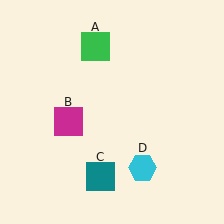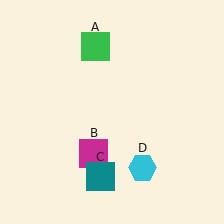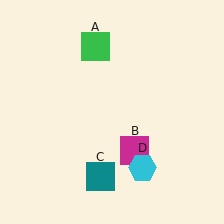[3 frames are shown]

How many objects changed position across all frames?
1 object changed position: magenta square (object B).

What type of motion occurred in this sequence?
The magenta square (object B) rotated counterclockwise around the center of the scene.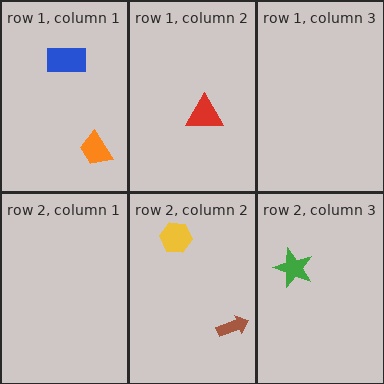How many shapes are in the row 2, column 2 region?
2.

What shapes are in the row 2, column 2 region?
The yellow hexagon, the brown arrow.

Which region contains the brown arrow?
The row 2, column 2 region.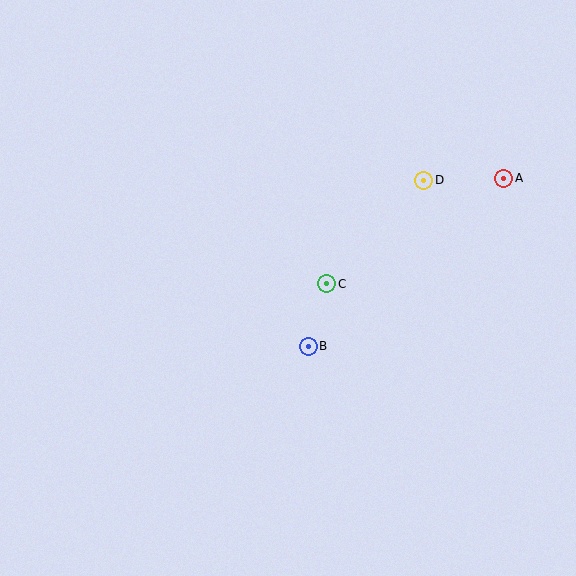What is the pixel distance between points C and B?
The distance between C and B is 65 pixels.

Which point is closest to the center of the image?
Point C at (327, 284) is closest to the center.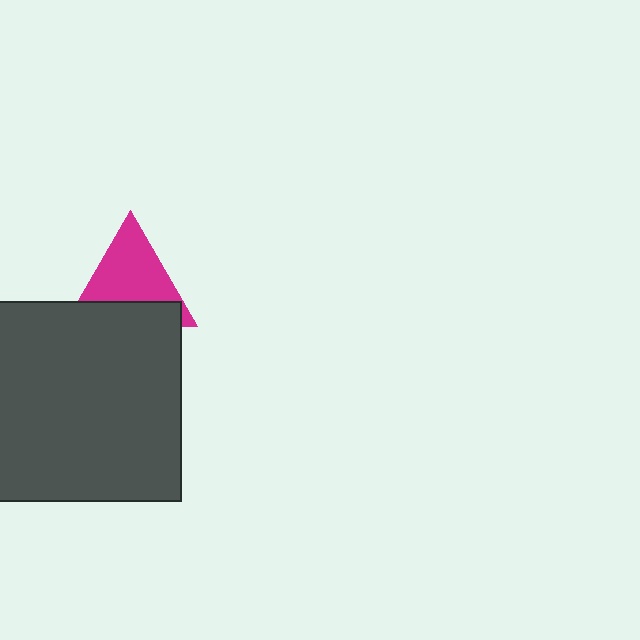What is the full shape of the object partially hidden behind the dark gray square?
The partially hidden object is a magenta triangle.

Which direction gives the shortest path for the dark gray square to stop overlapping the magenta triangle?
Moving down gives the shortest separation.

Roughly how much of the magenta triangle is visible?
About half of it is visible (roughly 64%).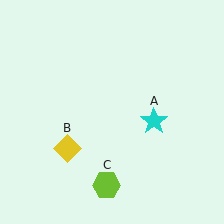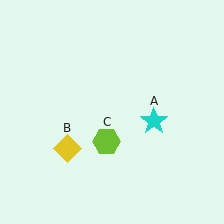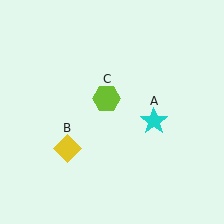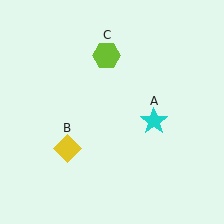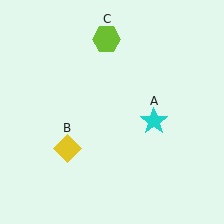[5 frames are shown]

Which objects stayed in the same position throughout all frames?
Cyan star (object A) and yellow diamond (object B) remained stationary.